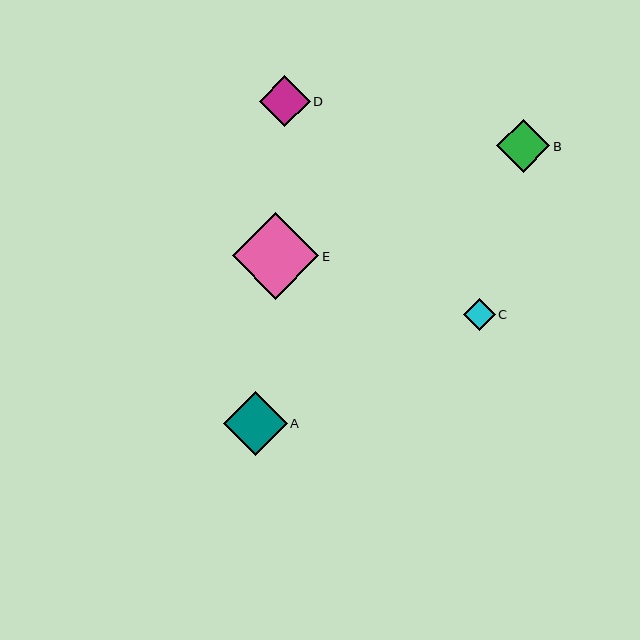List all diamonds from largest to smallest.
From largest to smallest: E, A, B, D, C.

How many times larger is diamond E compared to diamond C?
Diamond E is approximately 2.7 times the size of diamond C.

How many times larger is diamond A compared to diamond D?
Diamond A is approximately 1.2 times the size of diamond D.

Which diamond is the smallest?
Diamond C is the smallest with a size of approximately 32 pixels.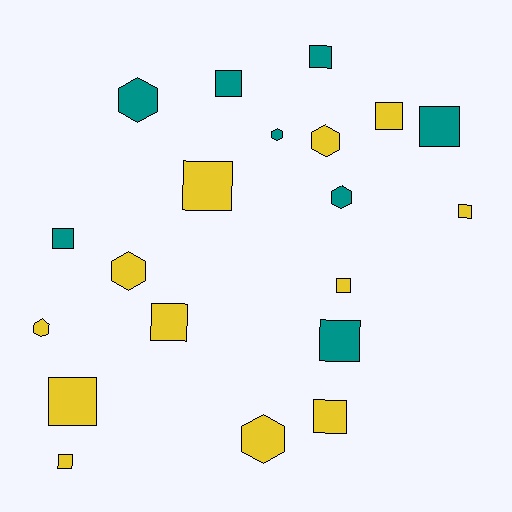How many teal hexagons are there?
There are 3 teal hexagons.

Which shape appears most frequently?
Square, with 13 objects.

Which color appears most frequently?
Yellow, with 12 objects.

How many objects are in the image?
There are 20 objects.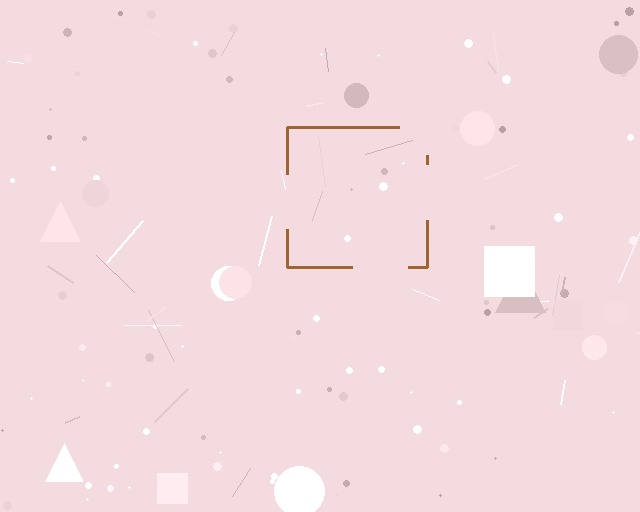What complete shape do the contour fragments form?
The contour fragments form a square.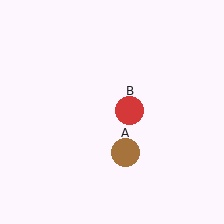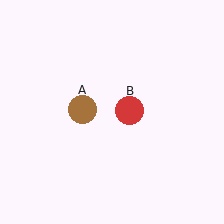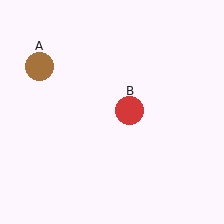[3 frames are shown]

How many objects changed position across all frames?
1 object changed position: brown circle (object A).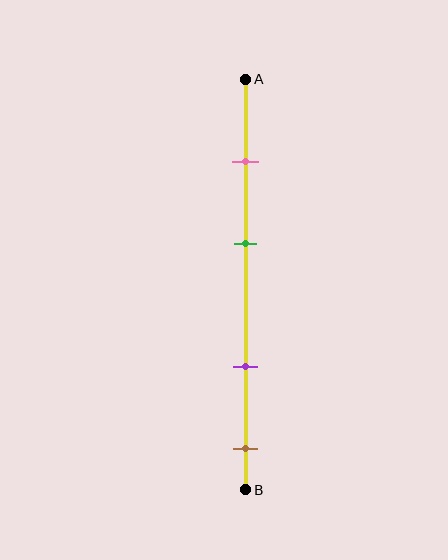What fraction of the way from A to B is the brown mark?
The brown mark is approximately 90% (0.9) of the way from A to B.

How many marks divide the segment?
There are 4 marks dividing the segment.